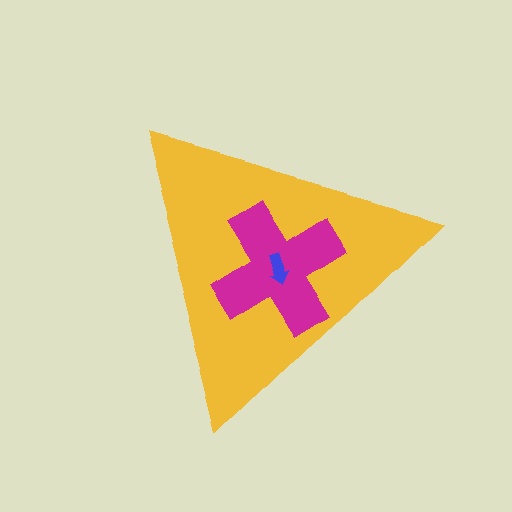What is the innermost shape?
The blue arrow.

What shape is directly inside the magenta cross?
The blue arrow.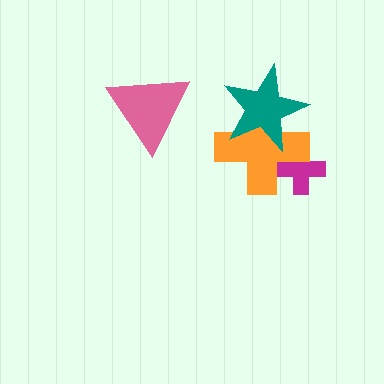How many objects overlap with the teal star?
1 object overlaps with the teal star.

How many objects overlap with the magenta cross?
1 object overlaps with the magenta cross.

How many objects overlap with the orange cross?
2 objects overlap with the orange cross.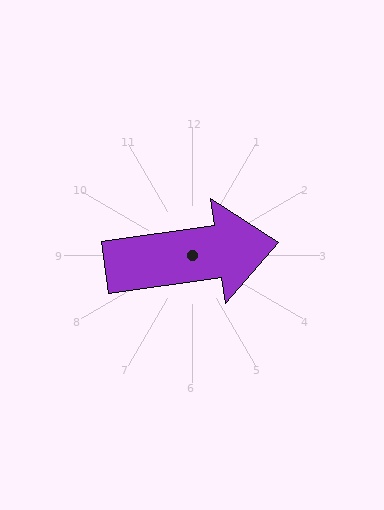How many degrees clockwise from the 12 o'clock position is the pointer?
Approximately 82 degrees.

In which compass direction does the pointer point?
East.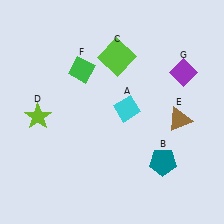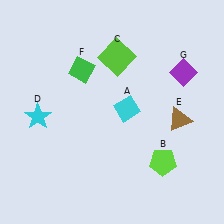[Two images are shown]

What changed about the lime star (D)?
In Image 1, D is lime. In Image 2, it changed to cyan.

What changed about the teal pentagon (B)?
In Image 1, B is teal. In Image 2, it changed to lime.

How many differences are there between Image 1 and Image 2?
There are 2 differences between the two images.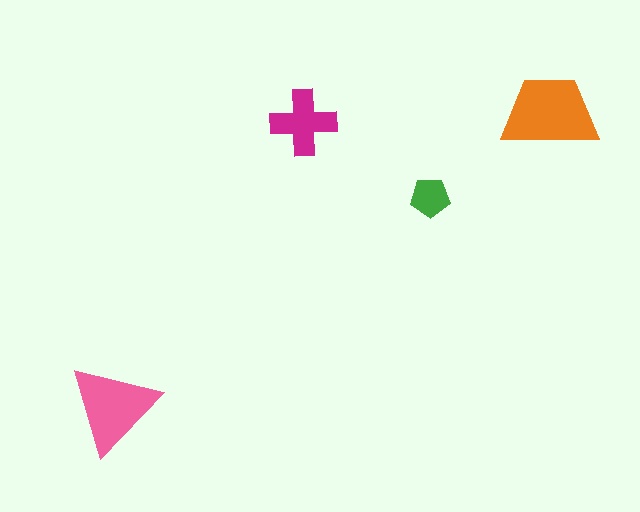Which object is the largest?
The orange trapezoid.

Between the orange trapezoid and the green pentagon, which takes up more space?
The orange trapezoid.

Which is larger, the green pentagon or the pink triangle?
The pink triangle.